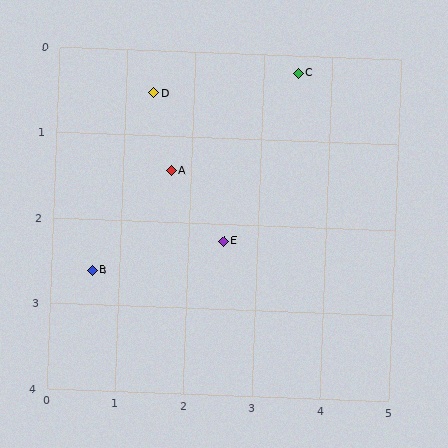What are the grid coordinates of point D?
Point D is at approximately (1.4, 0.5).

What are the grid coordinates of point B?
Point B is at approximately (0.6, 2.6).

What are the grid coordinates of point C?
Point C is at approximately (3.5, 0.2).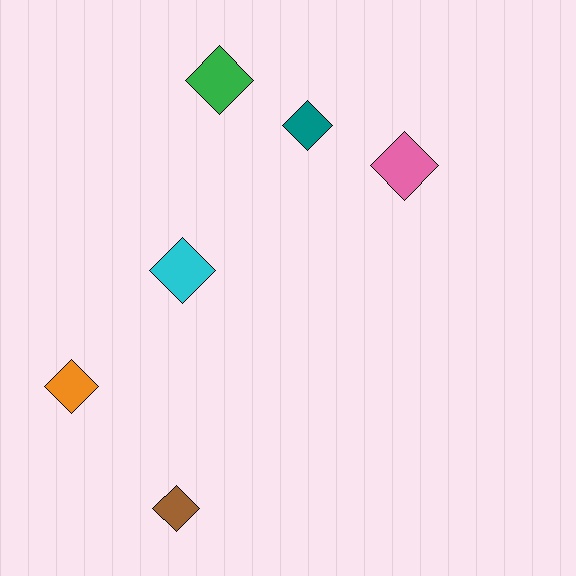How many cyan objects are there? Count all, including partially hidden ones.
There is 1 cyan object.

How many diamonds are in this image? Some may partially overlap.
There are 6 diamonds.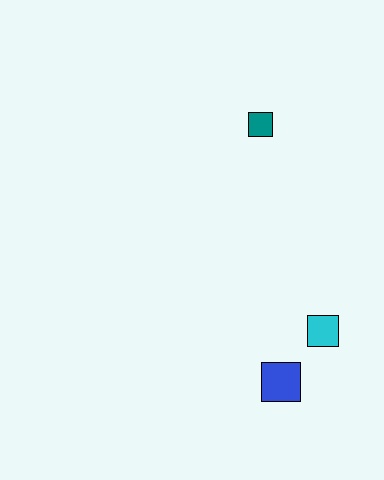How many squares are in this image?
There are 3 squares.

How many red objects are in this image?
There are no red objects.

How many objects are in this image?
There are 3 objects.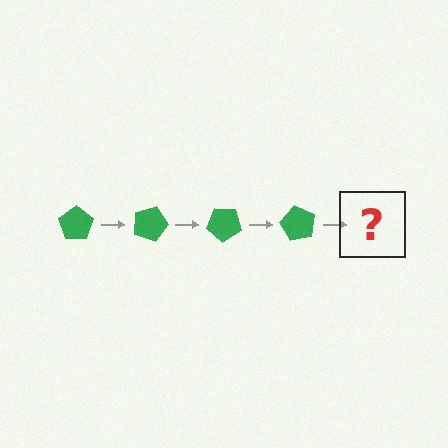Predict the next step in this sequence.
The next step is a green pentagon rotated 80 degrees.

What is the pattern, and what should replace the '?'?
The pattern is that the pentagon rotates 20 degrees each step. The '?' should be a green pentagon rotated 80 degrees.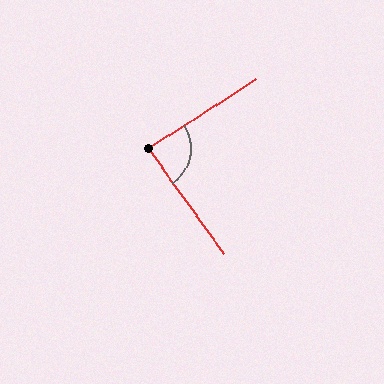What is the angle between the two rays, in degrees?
Approximately 87 degrees.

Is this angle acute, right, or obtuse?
It is approximately a right angle.